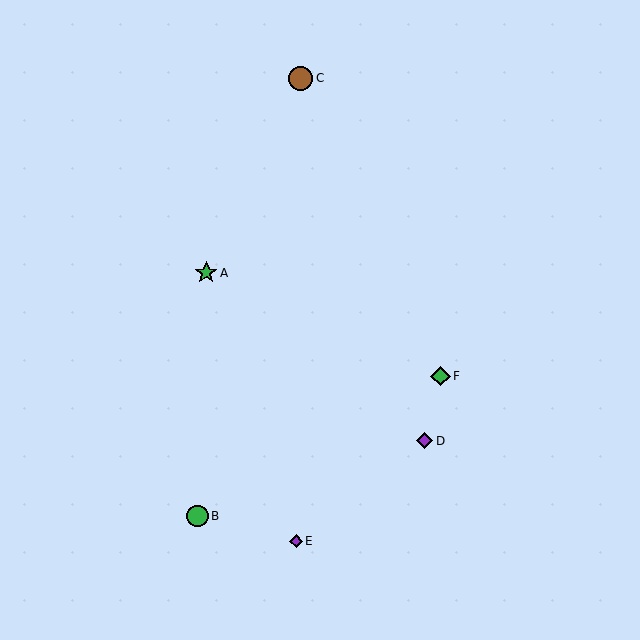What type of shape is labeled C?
Shape C is a brown circle.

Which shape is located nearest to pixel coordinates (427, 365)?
The green diamond (labeled F) at (440, 376) is nearest to that location.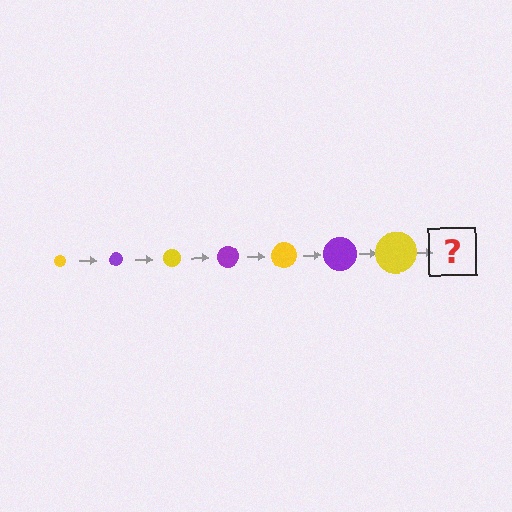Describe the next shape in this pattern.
It should be a purple circle, larger than the previous one.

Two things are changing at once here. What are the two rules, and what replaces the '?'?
The two rules are that the circle grows larger each step and the color cycles through yellow and purple. The '?' should be a purple circle, larger than the previous one.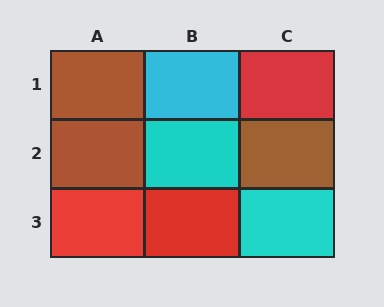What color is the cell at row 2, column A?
Brown.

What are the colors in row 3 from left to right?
Red, red, cyan.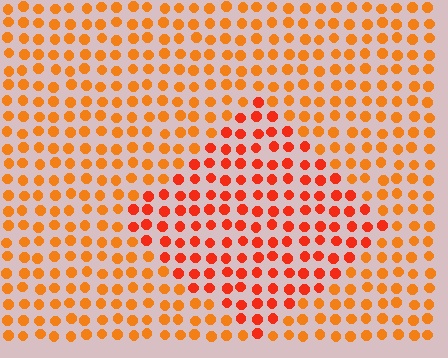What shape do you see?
I see a diamond.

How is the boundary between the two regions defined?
The boundary is defined purely by a slight shift in hue (about 23 degrees). Spacing, size, and orientation are identical on both sides.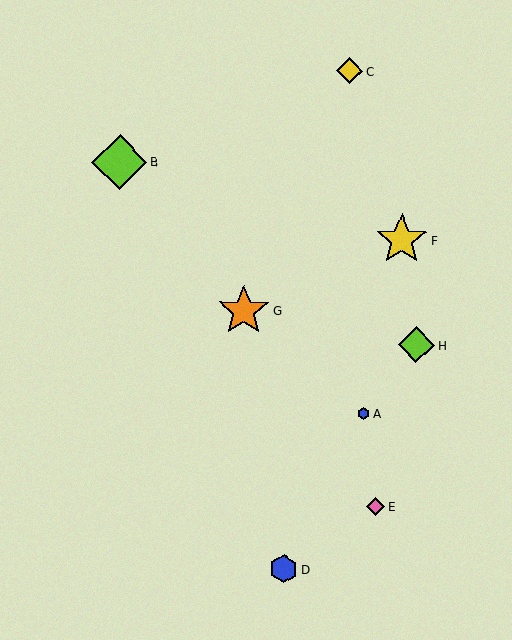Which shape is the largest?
The lime diamond (labeled B) is the largest.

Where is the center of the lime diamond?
The center of the lime diamond is at (416, 345).